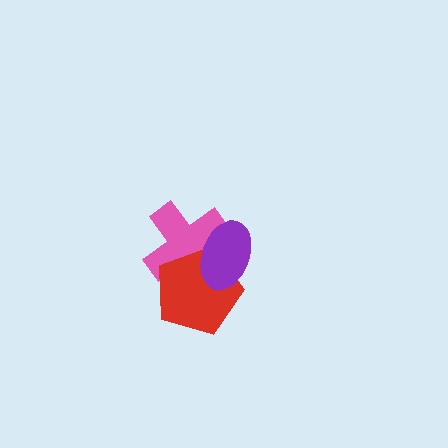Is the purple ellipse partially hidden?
No, no other shape covers it.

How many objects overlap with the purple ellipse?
2 objects overlap with the purple ellipse.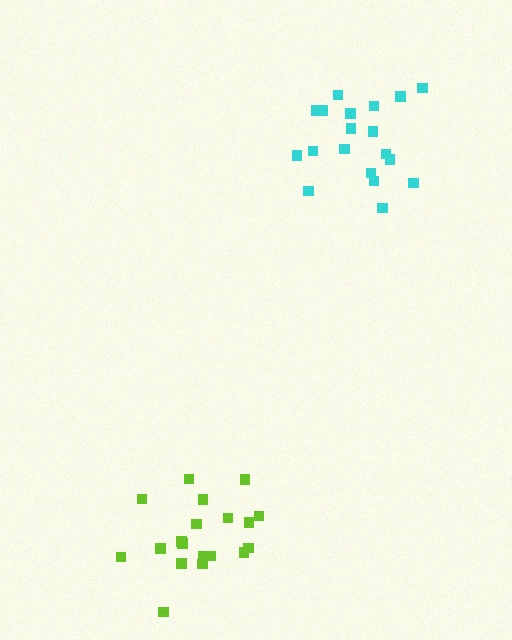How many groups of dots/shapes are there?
There are 2 groups.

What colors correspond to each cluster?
The clusters are colored: cyan, lime.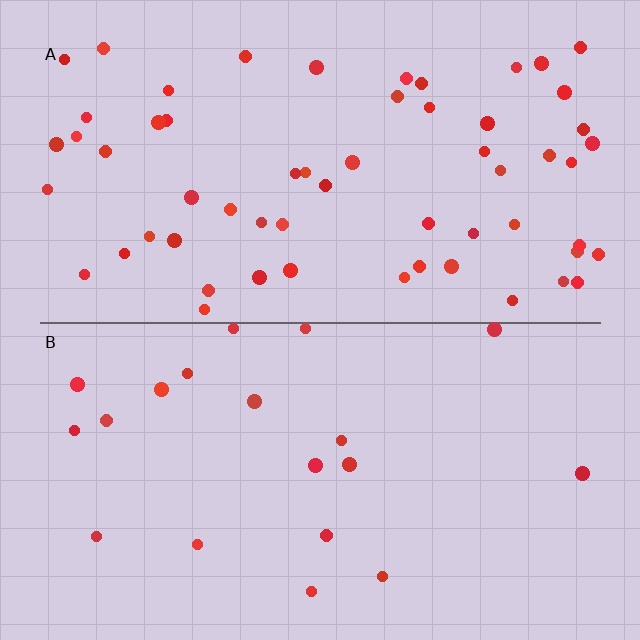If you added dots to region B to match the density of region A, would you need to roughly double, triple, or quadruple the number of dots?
Approximately triple.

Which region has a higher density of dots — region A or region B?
A (the top).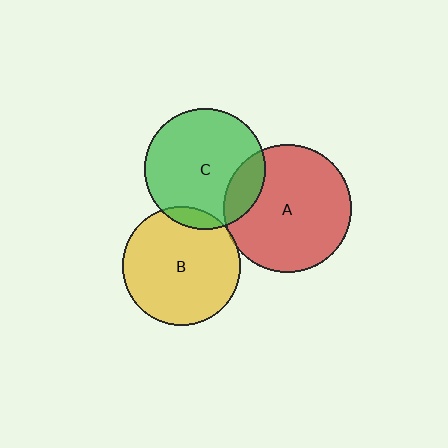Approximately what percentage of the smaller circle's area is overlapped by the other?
Approximately 5%.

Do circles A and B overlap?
Yes.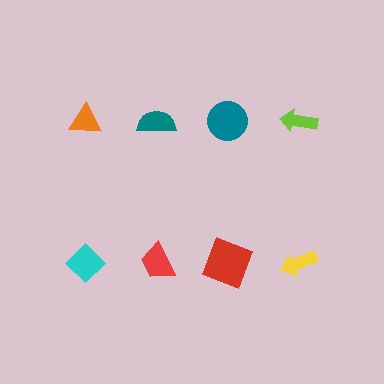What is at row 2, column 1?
A cyan diamond.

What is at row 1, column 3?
A teal circle.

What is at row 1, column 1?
An orange triangle.